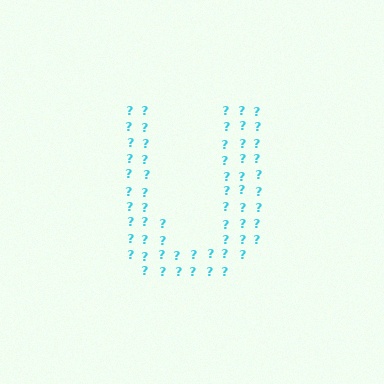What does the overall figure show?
The overall figure shows the letter U.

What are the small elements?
The small elements are question marks.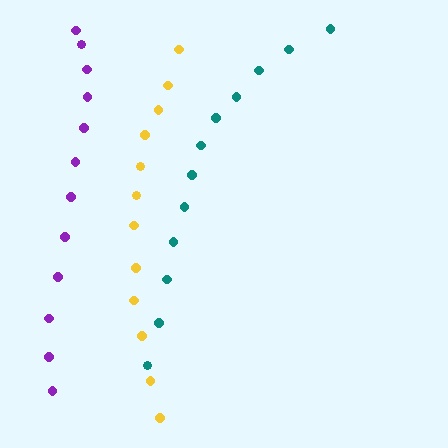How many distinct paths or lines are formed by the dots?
There are 3 distinct paths.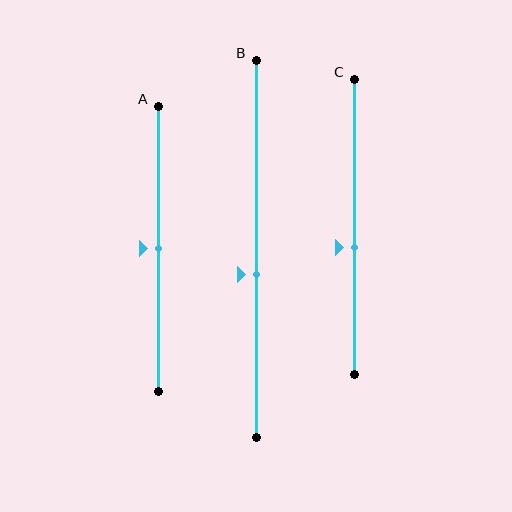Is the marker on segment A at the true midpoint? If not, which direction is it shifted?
Yes, the marker on segment A is at the true midpoint.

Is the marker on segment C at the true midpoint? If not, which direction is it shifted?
No, the marker on segment C is shifted downward by about 7% of the segment length.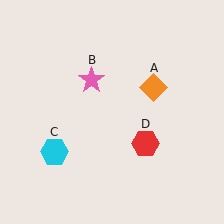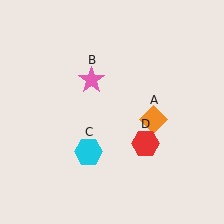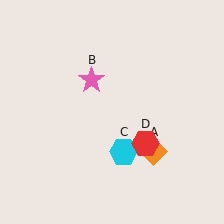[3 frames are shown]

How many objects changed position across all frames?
2 objects changed position: orange diamond (object A), cyan hexagon (object C).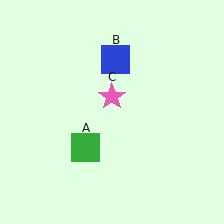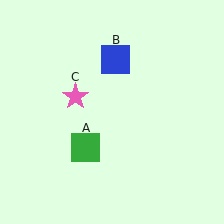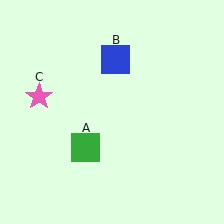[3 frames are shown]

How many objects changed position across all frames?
1 object changed position: pink star (object C).